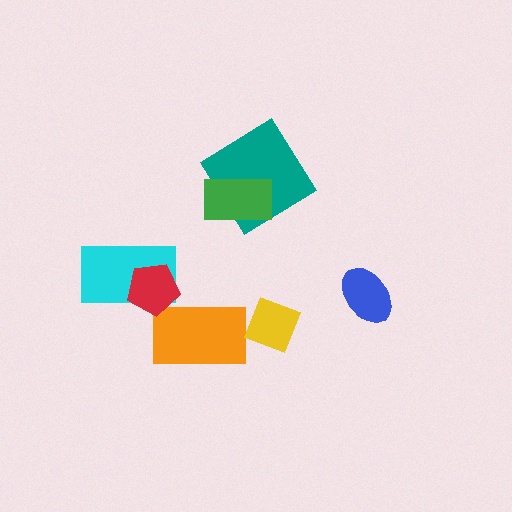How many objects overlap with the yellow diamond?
0 objects overlap with the yellow diamond.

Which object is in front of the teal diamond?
The green rectangle is in front of the teal diamond.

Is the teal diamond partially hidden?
Yes, it is partially covered by another shape.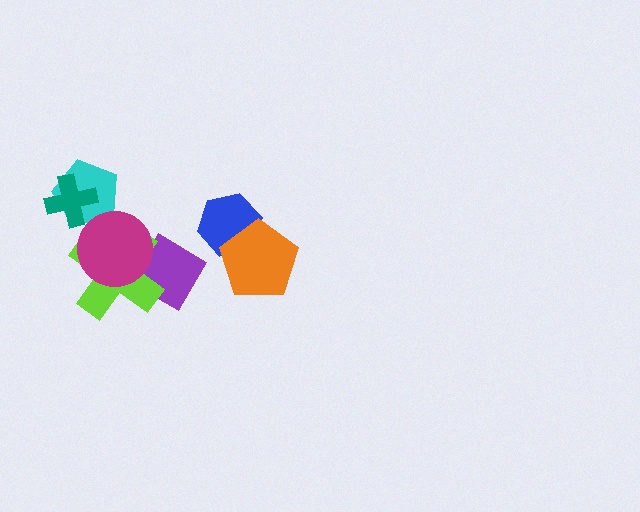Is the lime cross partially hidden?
Yes, it is partially covered by another shape.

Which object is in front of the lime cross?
The magenta circle is in front of the lime cross.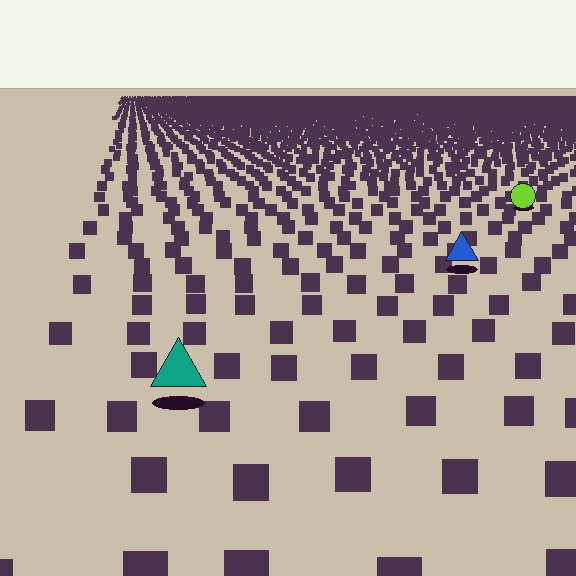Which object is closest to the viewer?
The teal triangle is closest. The texture marks near it are larger and more spread out.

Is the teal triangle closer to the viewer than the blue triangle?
Yes. The teal triangle is closer — you can tell from the texture gradient: the ground texture is coarser near it.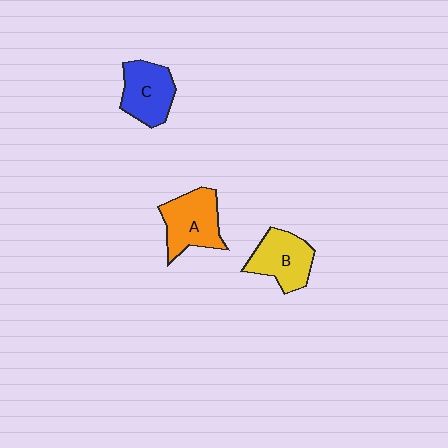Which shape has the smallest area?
Shape C (blue).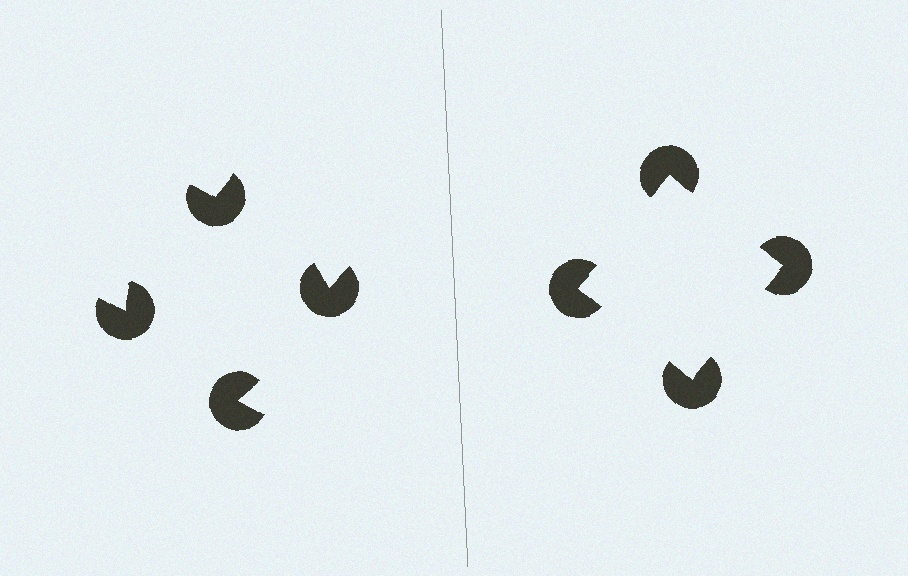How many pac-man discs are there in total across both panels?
8 — 4 on each side.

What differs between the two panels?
The pac-man discs are positioned identically on both sides; only the wedge orientations differ. On the right they align to a square; on the left they are misaligned.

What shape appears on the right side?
An illusory square.